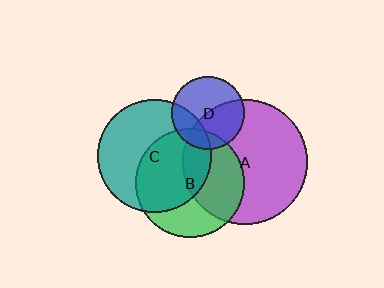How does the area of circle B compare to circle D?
Approximately 2.2 times.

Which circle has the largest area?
Circle A (purple).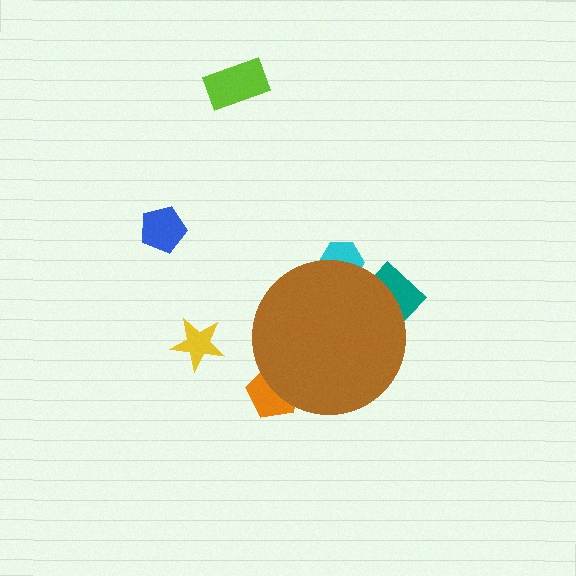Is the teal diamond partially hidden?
Yes, the teal diamond is partially hidden behind the brown circle.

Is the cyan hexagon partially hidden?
Yes, the cyan hexagon is partially hidden behind the brown circle.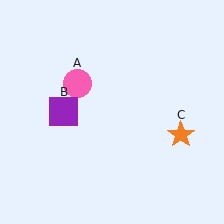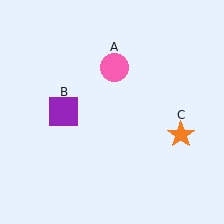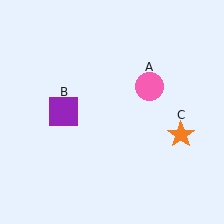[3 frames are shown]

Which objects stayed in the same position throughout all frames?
Purple square (object B) and orange star (object C) remained stationary.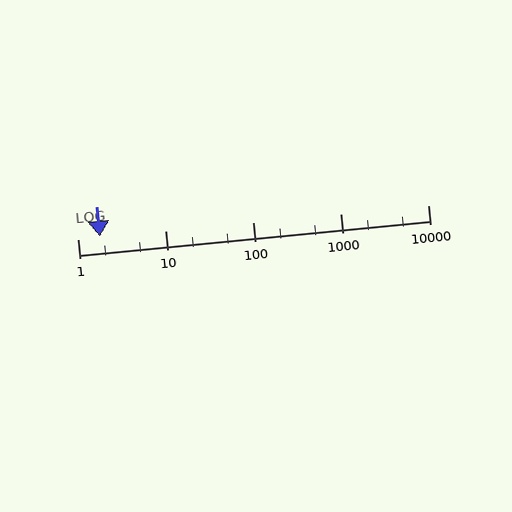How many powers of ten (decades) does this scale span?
The scale spans 4 decades, from 1 to 10000.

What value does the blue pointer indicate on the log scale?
The pointer indicates approximately 1.8.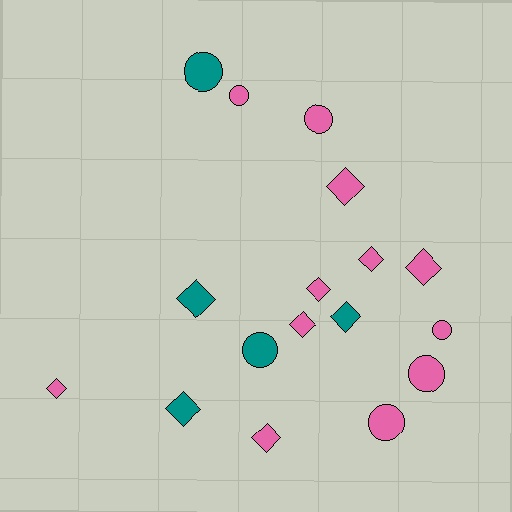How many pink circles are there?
There are 5 pink circles.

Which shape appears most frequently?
Diamond, with 10 objects.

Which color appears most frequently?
Pink, with 12 objects.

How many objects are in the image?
There are 17 objects.